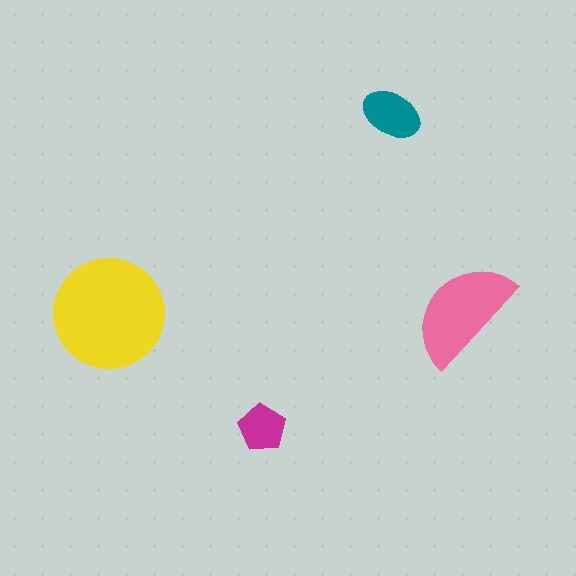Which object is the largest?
The yellow circle.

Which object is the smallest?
The magenta pentagon.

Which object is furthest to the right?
The pink semicircle is rightmost.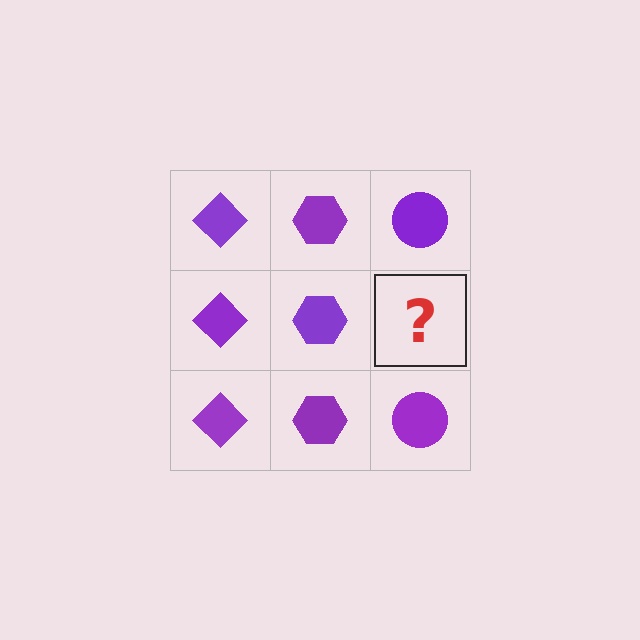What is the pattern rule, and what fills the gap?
The rule is that each column has a consistent shape. The gap should be filled with a purple circle.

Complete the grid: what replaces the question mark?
The question mark should be replaced with a purple circle.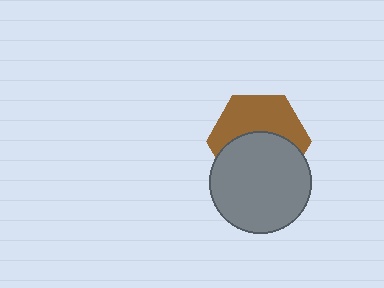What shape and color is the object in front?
The object in front is a gray circle.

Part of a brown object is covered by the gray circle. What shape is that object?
It is a hexagon.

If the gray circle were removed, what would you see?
You would see the complete brown hexagon.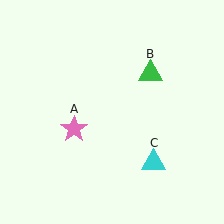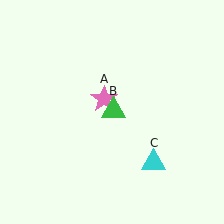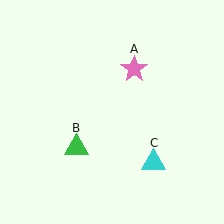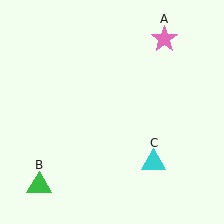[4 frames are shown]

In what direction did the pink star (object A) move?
The pink star (object A) moved up and to the right.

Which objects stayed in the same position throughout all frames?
Cyan triangle (object C) remained stationary.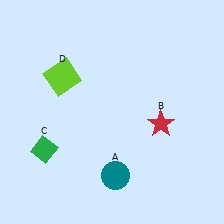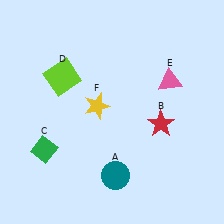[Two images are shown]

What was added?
A pink triangle (E), a yellow star (F) were added in Image 2.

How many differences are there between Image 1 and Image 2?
There are 2 differences between the two images.